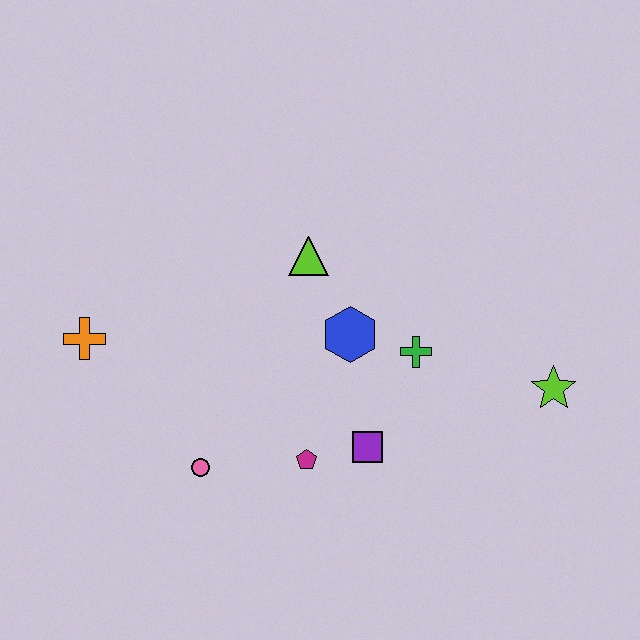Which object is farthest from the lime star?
The orange cross is farthest from the lime star.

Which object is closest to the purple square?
The magenta pentagon is closest to the purple square.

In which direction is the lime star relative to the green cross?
The lime star is to the right of the green cross.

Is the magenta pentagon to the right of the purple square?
No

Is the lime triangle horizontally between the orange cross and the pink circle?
No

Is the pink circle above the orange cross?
No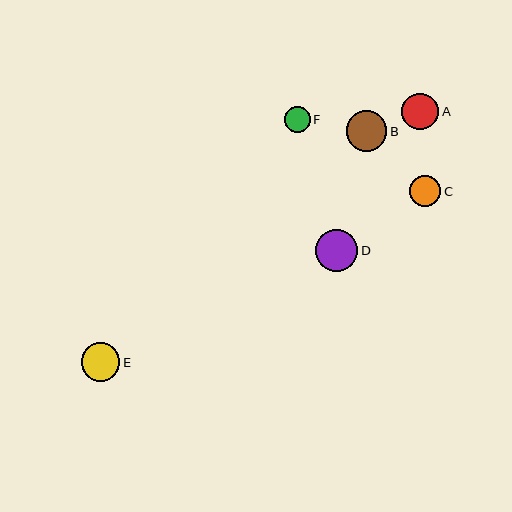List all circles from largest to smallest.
From largest to smallest: D, B, E, A, C, F.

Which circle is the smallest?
Circle F is the smallest with a size of approximately 26 pixels.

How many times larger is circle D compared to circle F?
Circle D is approximately 1.6 times the size of circle F.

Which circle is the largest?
Circle D is the largest with a size of approximately 42 pixels.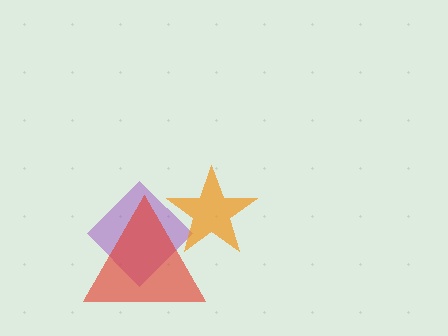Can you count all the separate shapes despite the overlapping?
Yes, there are 3 separate shapes.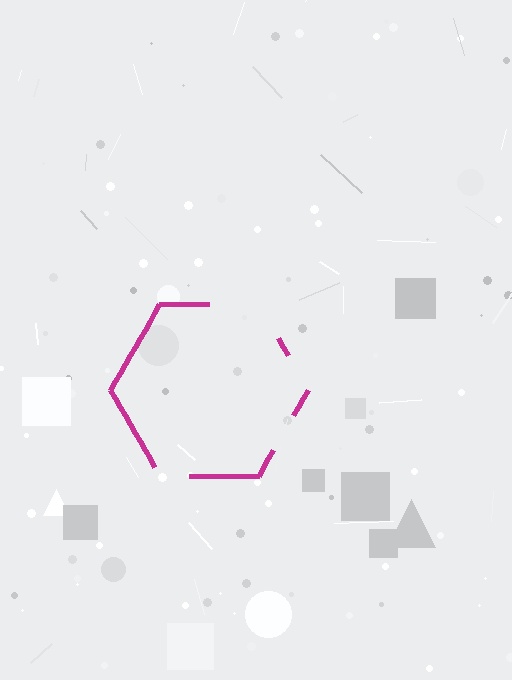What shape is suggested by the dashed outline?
The dashed outline suggests a hexagon.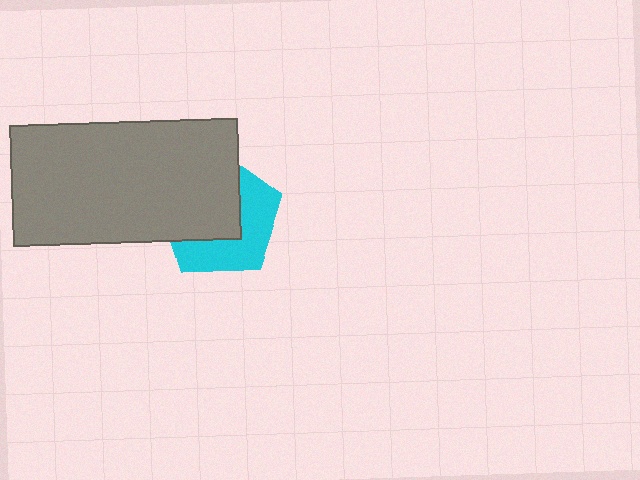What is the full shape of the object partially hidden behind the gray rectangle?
The partially hidden object is a cyan pentagon.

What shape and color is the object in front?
The object in front is a gray rectangle.